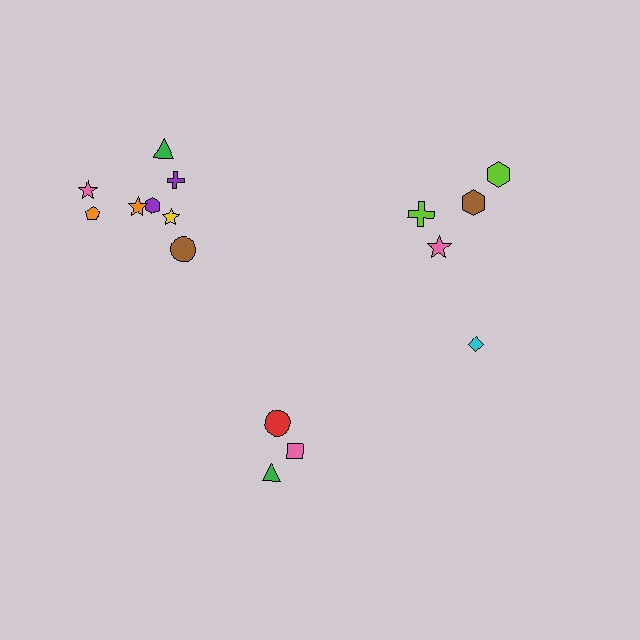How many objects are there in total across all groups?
There are 16 objects.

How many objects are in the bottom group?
There are 3 objects.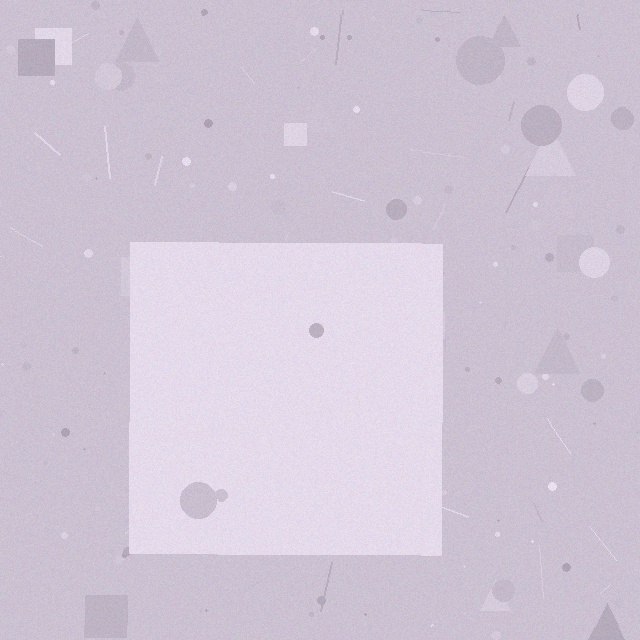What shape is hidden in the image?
A square is hidden in the image.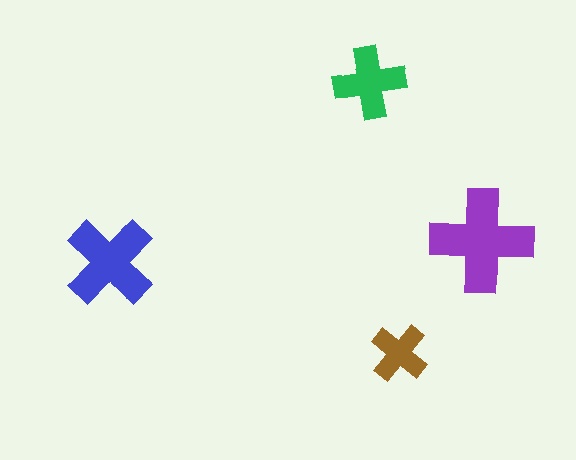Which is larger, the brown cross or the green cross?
The green one.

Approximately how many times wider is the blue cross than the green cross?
About 1.5 times wider.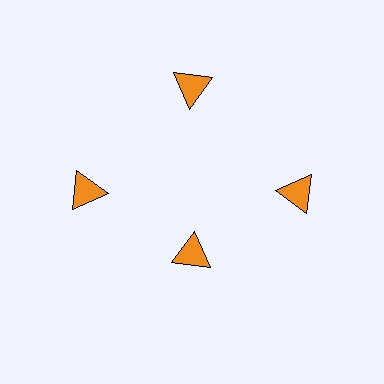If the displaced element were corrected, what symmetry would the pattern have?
It would have 4-fold rotational symmetry — the pattern would map onto itself every 90 degrees.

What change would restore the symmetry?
The symmetry would be restored by moving it outward, back onto the ring so that all 4 triangles sit at equal angles and equal distance from the center.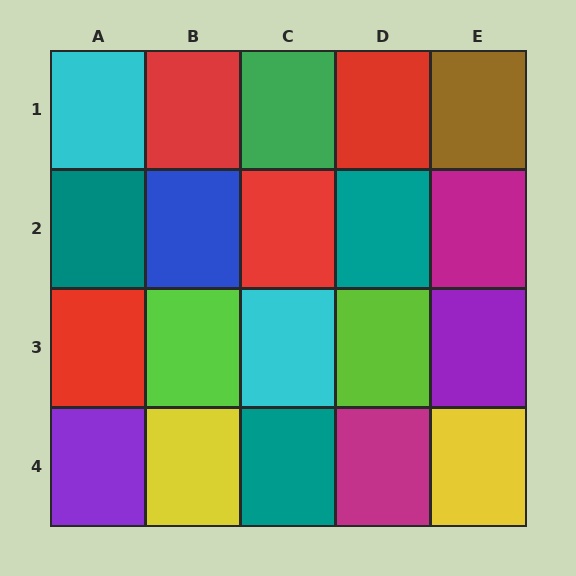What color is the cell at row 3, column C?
Cyan.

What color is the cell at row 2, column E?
Magenta.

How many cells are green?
1 cell is green.